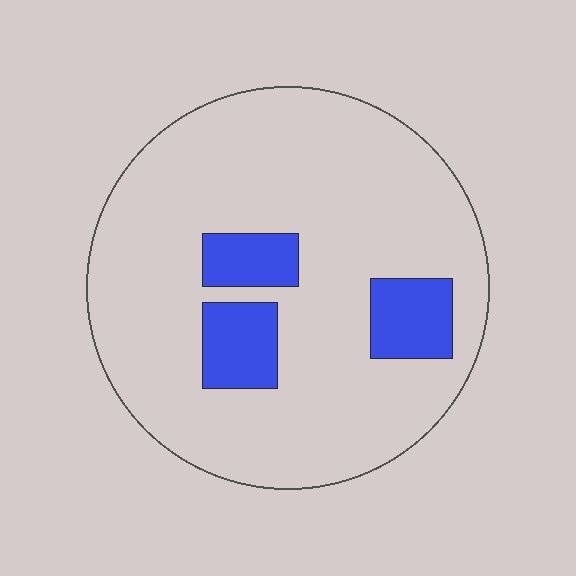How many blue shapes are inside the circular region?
3.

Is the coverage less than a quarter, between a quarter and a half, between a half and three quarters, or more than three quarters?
Less than a quarter.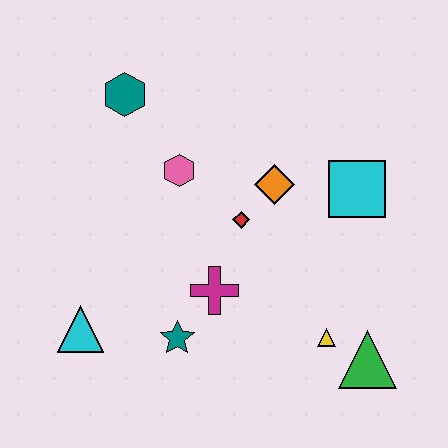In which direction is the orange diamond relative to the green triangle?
The orange diamond is above the green triangle.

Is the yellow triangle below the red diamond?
Yes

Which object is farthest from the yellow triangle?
The teal hexagon is farthest from the yellow triangle.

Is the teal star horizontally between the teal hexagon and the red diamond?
Yes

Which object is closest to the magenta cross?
The teal star is closest to the magenta cross.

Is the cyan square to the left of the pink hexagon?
No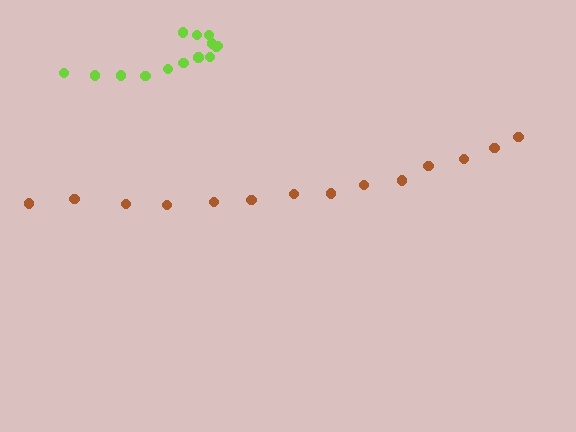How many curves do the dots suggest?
There are 2 distinct paths.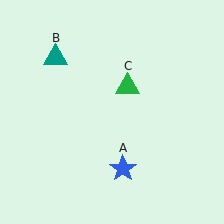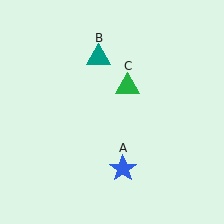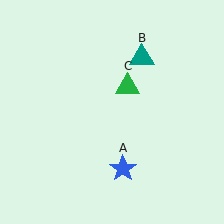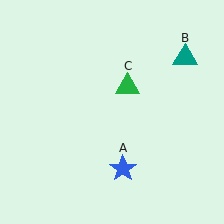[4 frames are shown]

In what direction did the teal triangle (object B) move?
The teal triangle (object B) moved right.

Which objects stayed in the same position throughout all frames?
Blue star (object A) and green triangle (object C) remained stationary.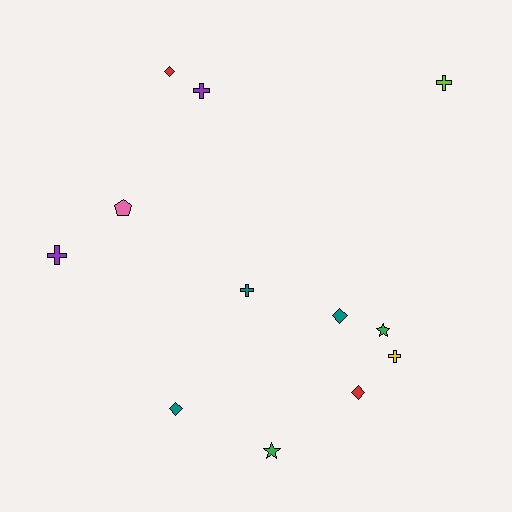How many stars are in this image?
There are 2 stars.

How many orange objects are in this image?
There are no orange objects.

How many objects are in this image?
There are 12 objects.